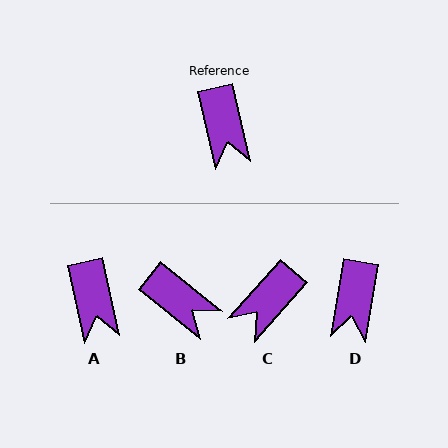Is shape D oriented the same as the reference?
No, it is off by about 23 degrees.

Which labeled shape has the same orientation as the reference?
A.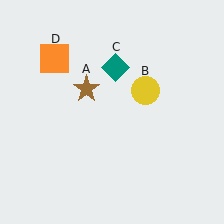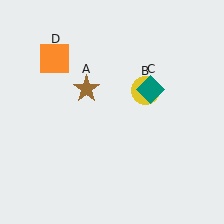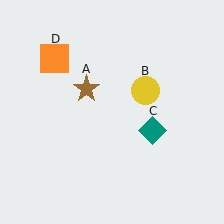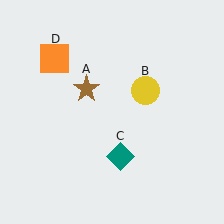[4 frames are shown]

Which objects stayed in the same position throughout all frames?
Brown star (object A) and yellow circle (object B) and orange square (object D) remained stationary.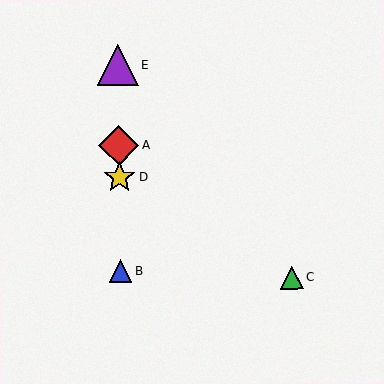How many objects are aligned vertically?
4 objects (A, B, D, E) are aligned vertically.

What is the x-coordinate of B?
Object B is at x≈121.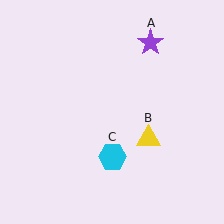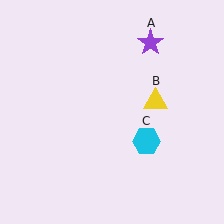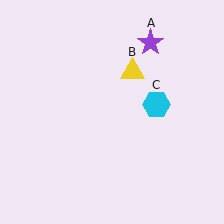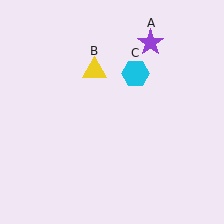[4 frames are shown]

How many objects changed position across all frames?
2 objects changed position: yellow triangle (object B), cyan hexagon (object C).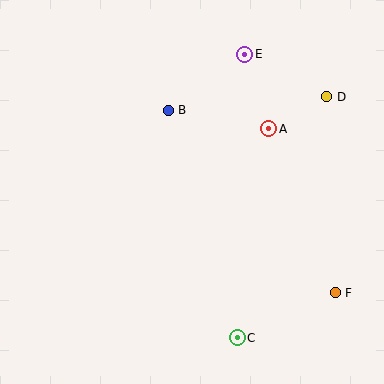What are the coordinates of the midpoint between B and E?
The midpoint between B and E is at (207, 82).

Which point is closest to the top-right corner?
Point D is closest to the top-right corner.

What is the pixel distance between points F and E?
The distance between F and E is 255 pixels.